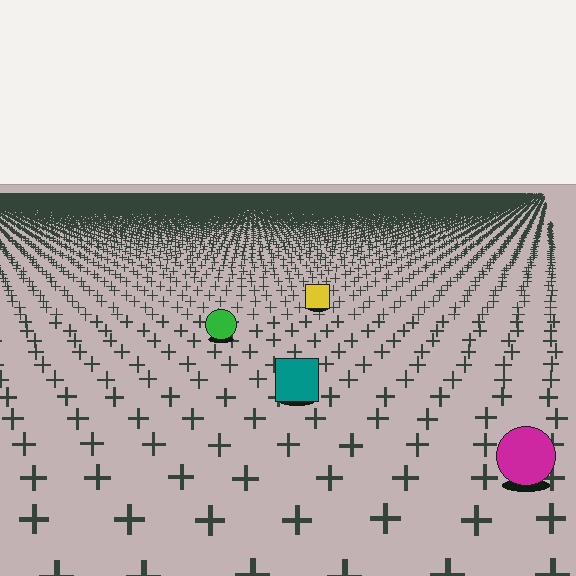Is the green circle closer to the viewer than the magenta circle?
No. The magenta circle is closer — you can tell from the texture gradient: the ground texture is coarser near it.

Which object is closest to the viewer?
The magenta circle is closest. The texture marks near it are larger and more spread out.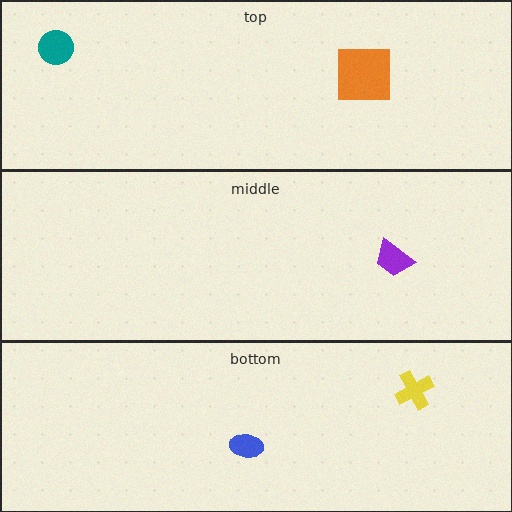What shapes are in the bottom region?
The yellow cross, the blue ellipse.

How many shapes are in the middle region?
1.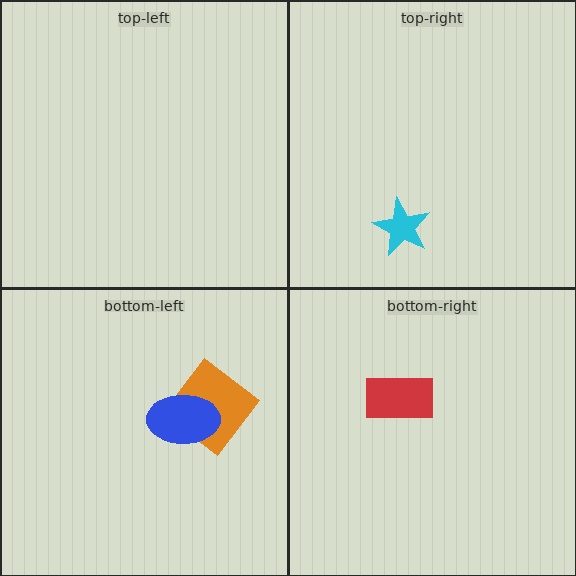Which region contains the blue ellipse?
The bottom-left region.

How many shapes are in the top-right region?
1.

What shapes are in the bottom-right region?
The red rectangle.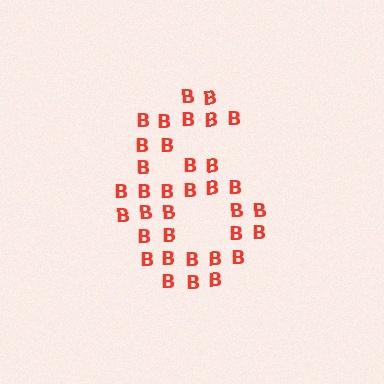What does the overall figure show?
The overall figure shows the digit 6.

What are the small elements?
The small elements are letter B's.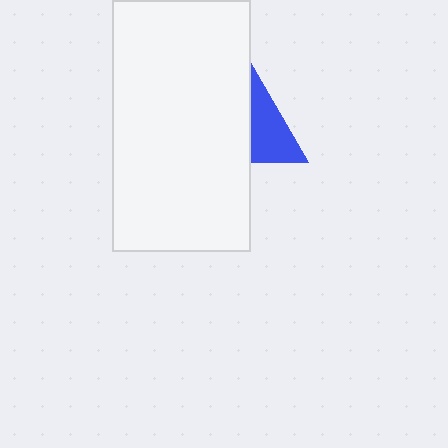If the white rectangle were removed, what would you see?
You would see the complete blue triangle.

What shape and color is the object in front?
The object in front is a white rectangle.